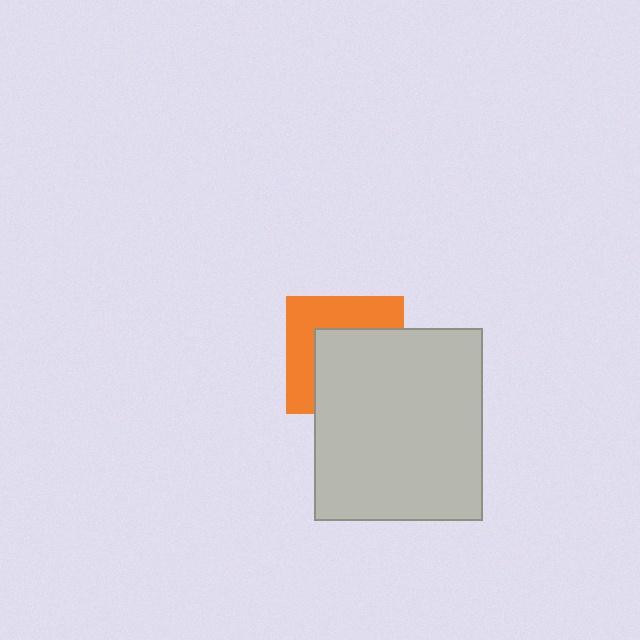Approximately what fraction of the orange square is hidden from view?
Roughly 56% of the orange square is hidden behind the light gray rectangle.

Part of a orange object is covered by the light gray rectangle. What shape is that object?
It is a square.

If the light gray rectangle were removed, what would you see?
You would see the complete orange square.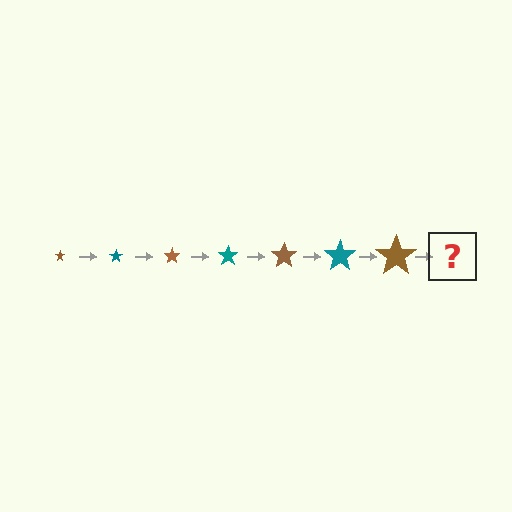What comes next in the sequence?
The next element should be a teal star, larger than the previous one.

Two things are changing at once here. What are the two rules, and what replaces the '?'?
The two rules are that the star grows larger each step and the color cycles through brown and teal. The '?' should be a teal star, larger than the previous one.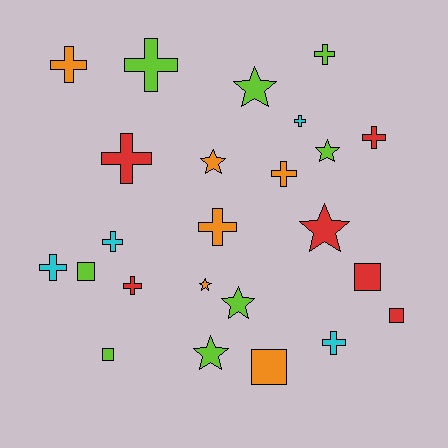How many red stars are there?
There is 1 red star.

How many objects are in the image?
There are 24 objects.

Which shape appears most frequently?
Cross, with 12 objects.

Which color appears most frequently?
Lime, with 8 objects.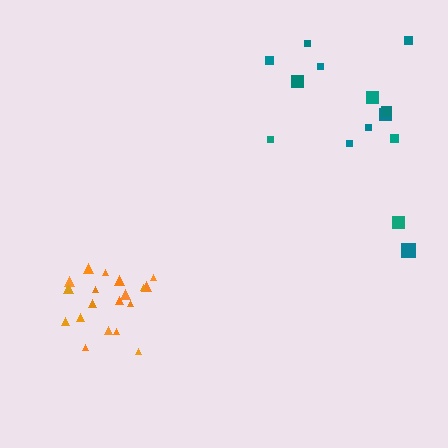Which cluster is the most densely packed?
Orange.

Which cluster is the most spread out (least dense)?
Teal.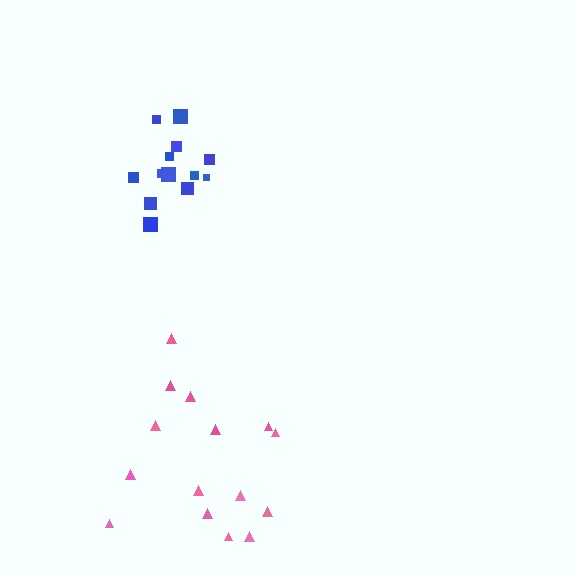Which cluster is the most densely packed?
Blue.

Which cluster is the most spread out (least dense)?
Pink.